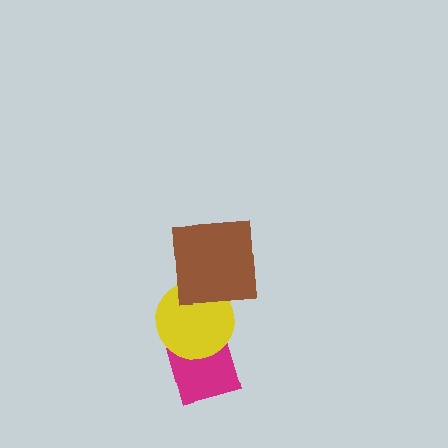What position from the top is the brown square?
The brown square is 1st from the top.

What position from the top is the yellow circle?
The yellow circle is 2nd from the top.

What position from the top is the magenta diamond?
The magenta diamond is 3rd from the top.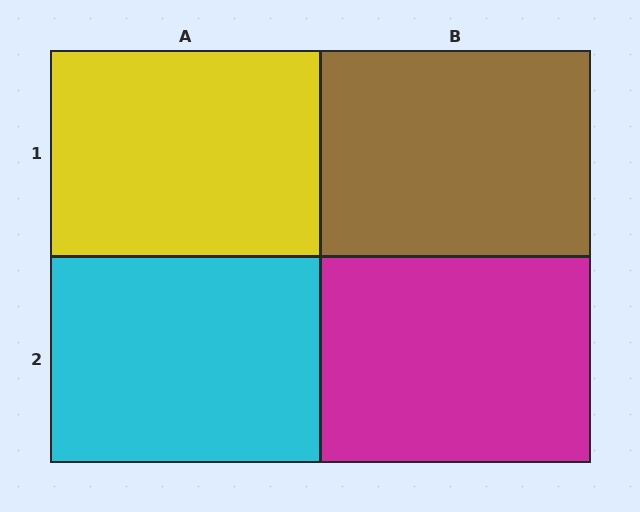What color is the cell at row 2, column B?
Magenta.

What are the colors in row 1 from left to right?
Yellow, brown.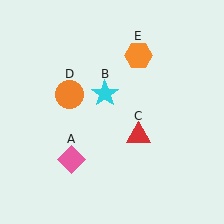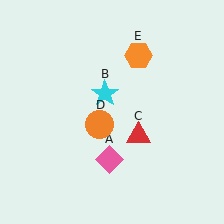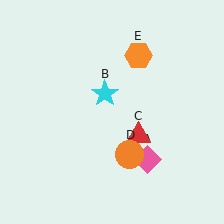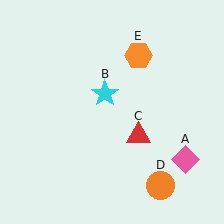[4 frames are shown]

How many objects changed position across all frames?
2 objects changed position: pink diamond (object A), orange circle (object D).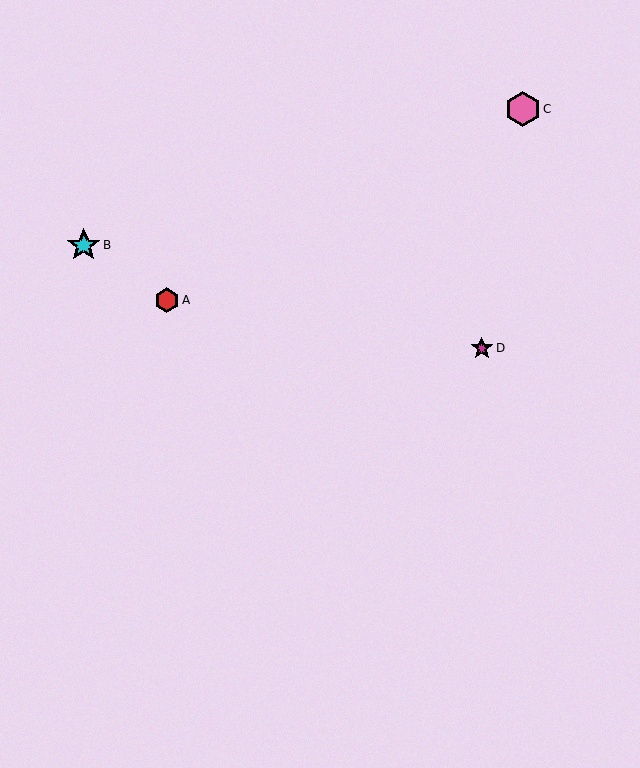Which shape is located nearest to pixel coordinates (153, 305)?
The red hexagon (labeled A) at (167, 300) is nearest to that location.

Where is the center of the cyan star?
The center of the cyan star is at (84, 245).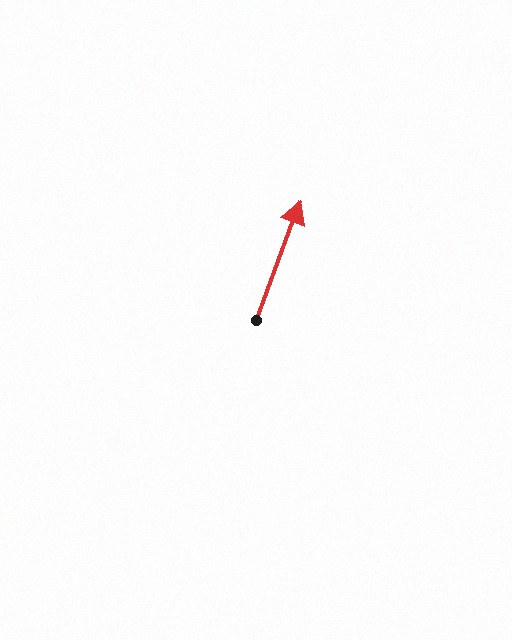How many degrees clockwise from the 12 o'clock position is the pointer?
Approximately 21 degrees.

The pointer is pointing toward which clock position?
Roughly 1 o'clock.